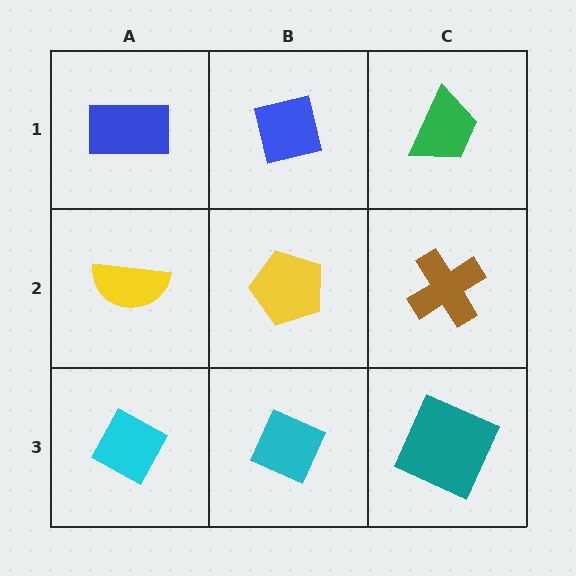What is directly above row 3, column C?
A brown cross.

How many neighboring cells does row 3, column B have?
3.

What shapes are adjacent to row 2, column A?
A blue rectangle (row 1, column A), a cyan diamond (row 3, column A), a yellow pentagon (row 2, column B).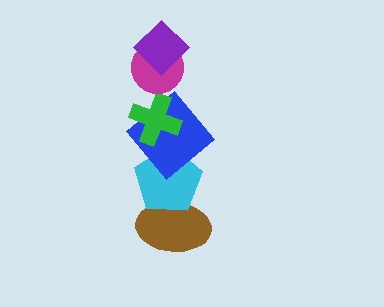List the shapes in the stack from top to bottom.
From top to bottom: the purple diamond, the magenta circle, the green cross, the blue diamond, the cyan pentagon, the brown ellipse.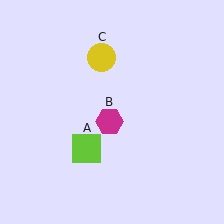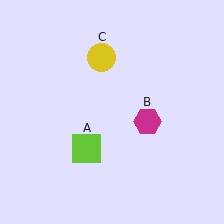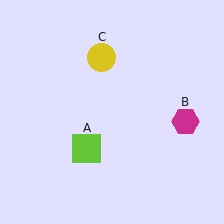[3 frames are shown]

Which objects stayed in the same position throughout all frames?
Lime square (object A) and yellow circle (object C) remained stationary.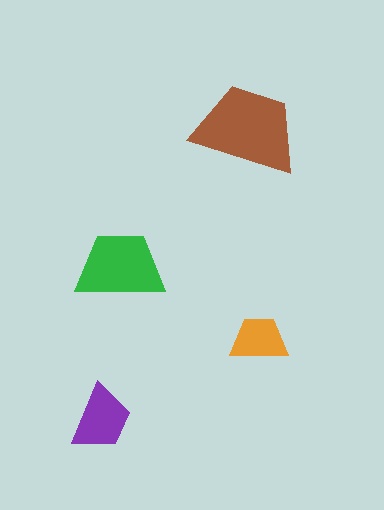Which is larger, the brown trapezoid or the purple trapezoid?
The brown one.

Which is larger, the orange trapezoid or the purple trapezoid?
The purple one.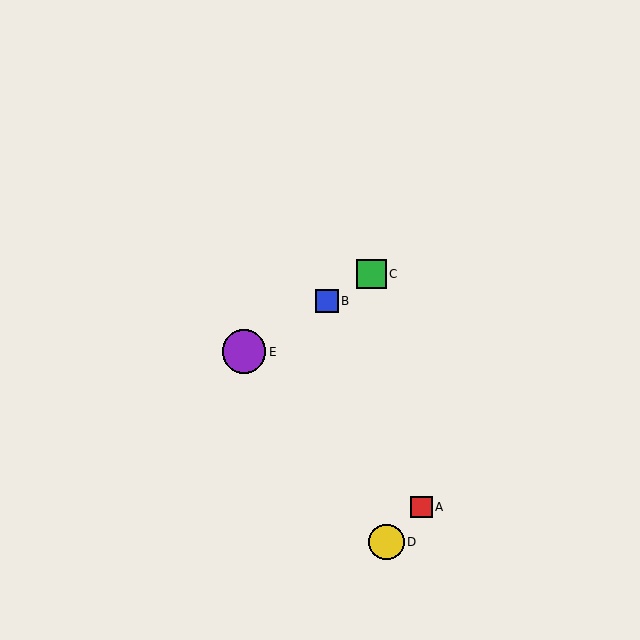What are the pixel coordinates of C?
Object C is at (372, 274).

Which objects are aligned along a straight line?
Objects B, C, E are aligned along a straight line.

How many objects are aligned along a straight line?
3 objects (B, C, E) are aligned along a straight line.